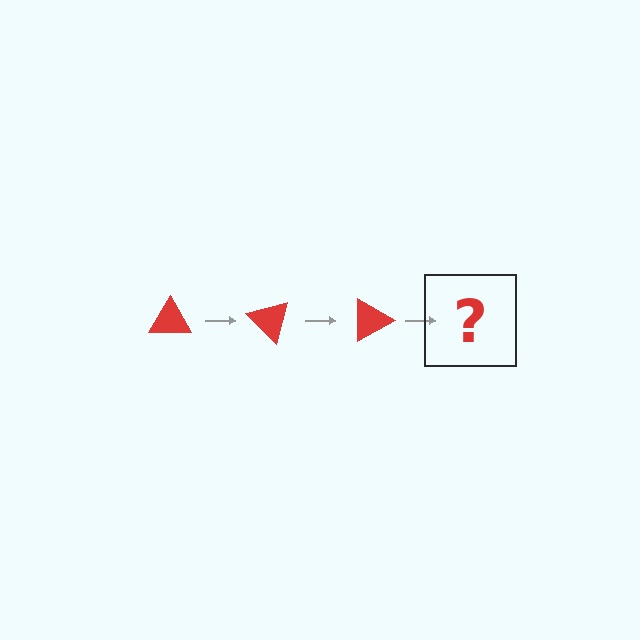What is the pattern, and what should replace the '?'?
The pattern is that the triangle rotates 45 degrees each step. The '?' should be a red triangle rotated 135 degrees.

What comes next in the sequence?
The next element should be a red triangle rotated 135 degrees.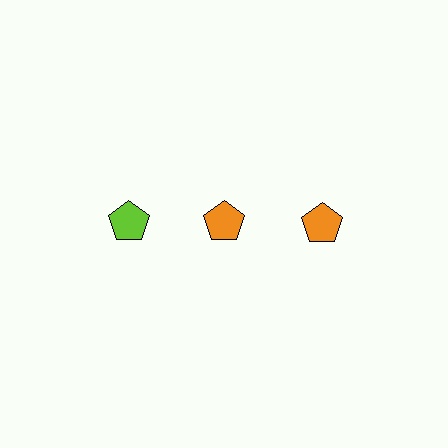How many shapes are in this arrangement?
There are 3 shapes arranged in a grid pattern.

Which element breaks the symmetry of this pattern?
The lime pentagon in the top row, leftmost column breaks the symmetry. All other shapes are orange pentagons.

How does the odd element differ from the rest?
It has a different color: lime instead of orange.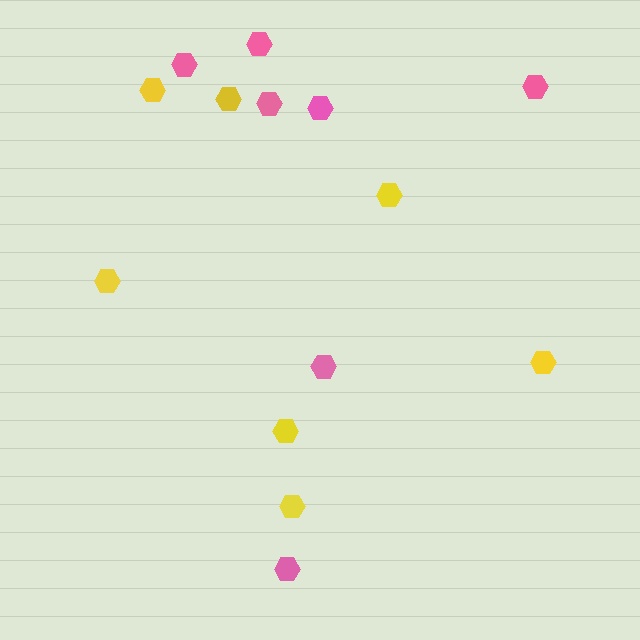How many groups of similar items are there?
There are 2 groups: one group of yellow hexagons (7) and one group of pink hexagons (7).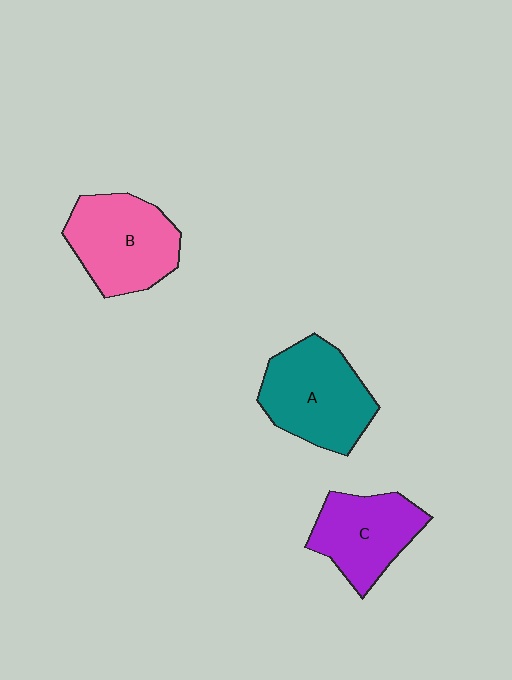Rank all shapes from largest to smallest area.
From largest to smallest: A (teal), B (pink), C (purple).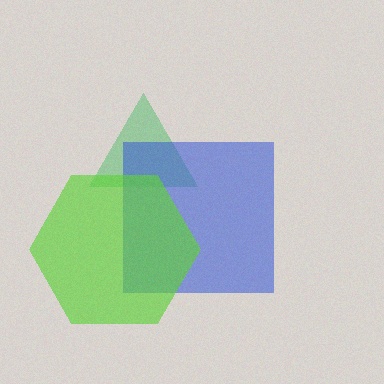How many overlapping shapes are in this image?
There are 3 overlapping shapes in the image.